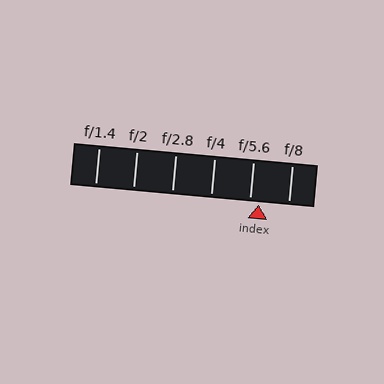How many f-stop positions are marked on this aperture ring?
There are 6 f-stop positions marked.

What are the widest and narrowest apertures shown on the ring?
The widest aperture shown is f/1.4 and the narrowest is f/8.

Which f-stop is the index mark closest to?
The index mark is closest to f/5.6.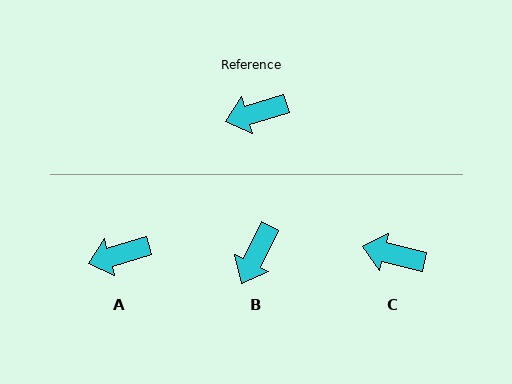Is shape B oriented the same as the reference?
No, it is off by about 47 degrees.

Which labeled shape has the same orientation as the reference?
A.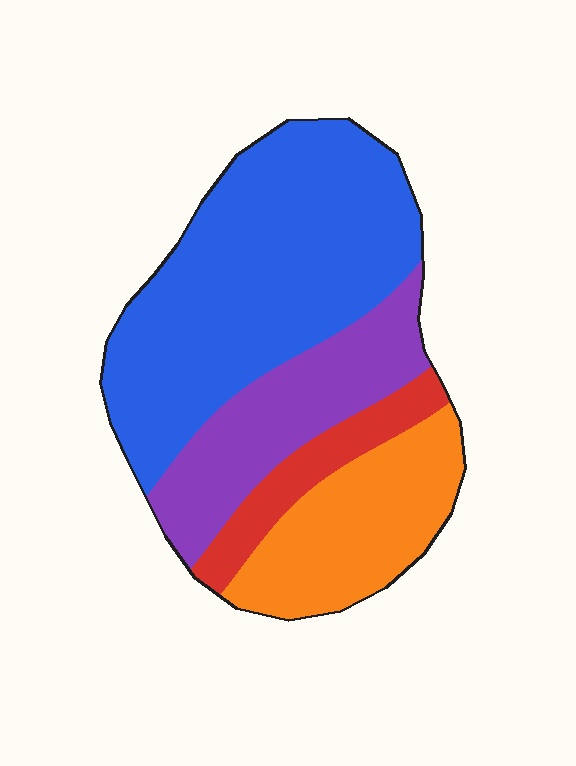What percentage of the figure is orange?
Orange covers 21% of the figure.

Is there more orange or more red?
Orange.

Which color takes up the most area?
Blue, at roughly 50%.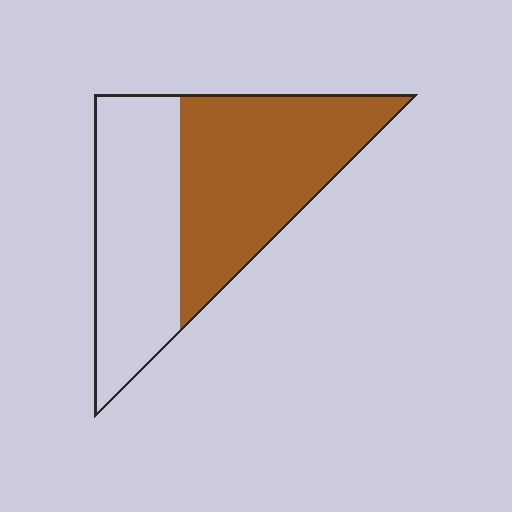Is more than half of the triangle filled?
Yes.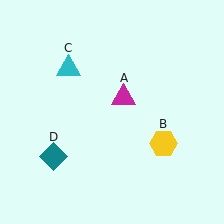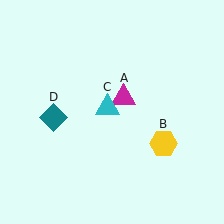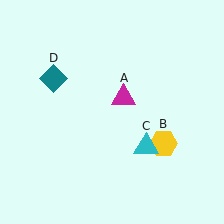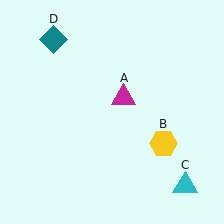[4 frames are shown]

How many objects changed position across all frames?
2 objects changed position: cyan triangle (object C), teal diamond (object D).